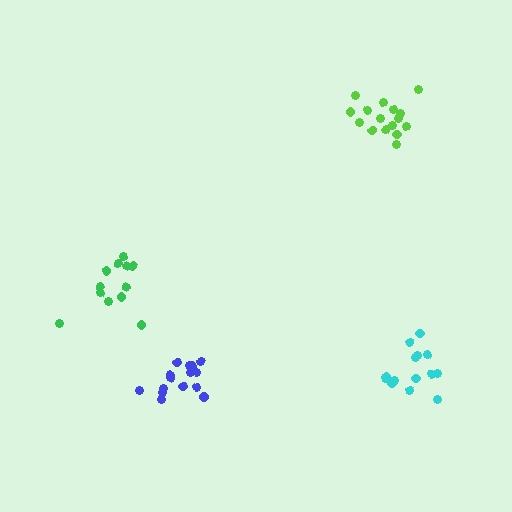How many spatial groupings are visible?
There are 4 spatial groupings.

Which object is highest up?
The lime cluster is topmost.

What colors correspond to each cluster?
The clusters are colored: cyan, lime, green, blue.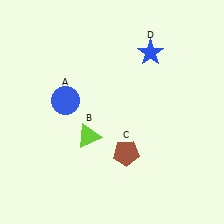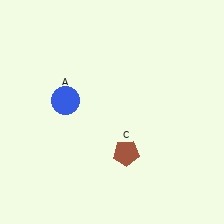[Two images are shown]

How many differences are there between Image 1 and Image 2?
There are 2 differences between the two images.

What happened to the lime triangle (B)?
The lime triangle (B) was removed in Image 2. It was in the bottom-left area of Image 1.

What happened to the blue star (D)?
The blue star (D) was removed in Image 2. It was in the top-right area of Image 1.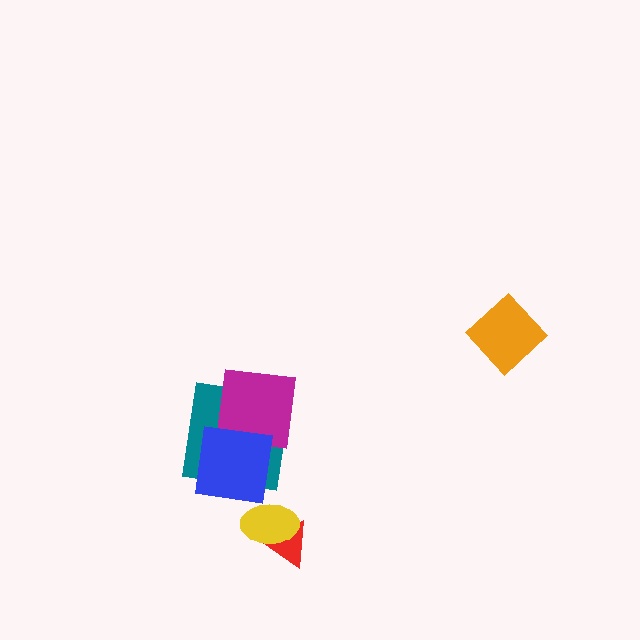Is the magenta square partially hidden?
Yes, it is partially covered by another shape.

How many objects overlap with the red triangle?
1 object overlaps with the red triangle.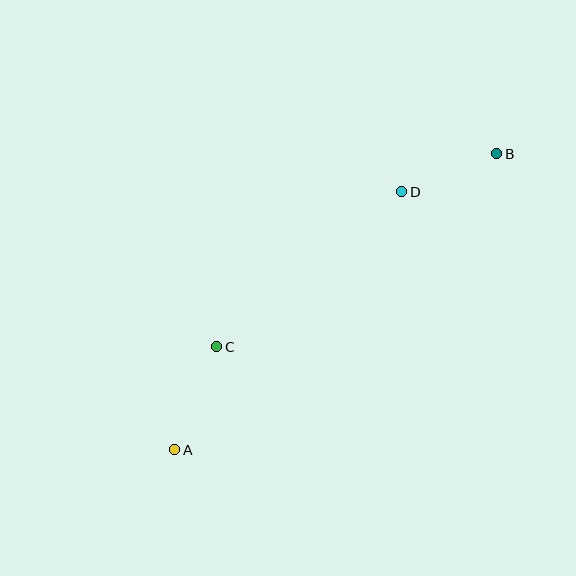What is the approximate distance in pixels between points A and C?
The distance between A and C is approximately 111 pixels.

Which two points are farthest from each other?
Points A and B are farthest from each other.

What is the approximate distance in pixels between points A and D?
The distance between A and D is approximately 344 pixels.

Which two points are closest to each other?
Points B and D are closest to each other.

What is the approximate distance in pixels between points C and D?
The distance between C and D is approximately 241 pixels.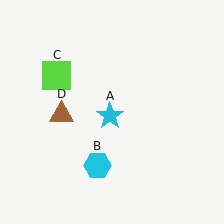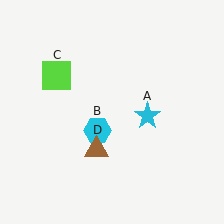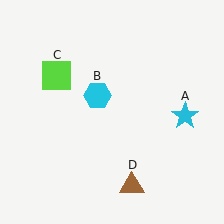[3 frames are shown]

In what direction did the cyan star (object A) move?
The cyan star (object A) moved right.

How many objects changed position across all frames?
3 objects changed position: cyan star (object A), cyan hexagon (object B), brown triangle (object D).